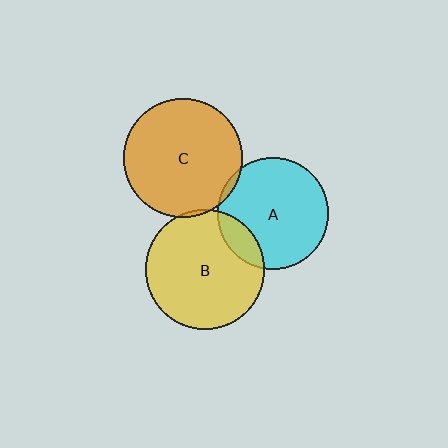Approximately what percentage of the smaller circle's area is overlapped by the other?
Approximately 15%.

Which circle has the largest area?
Circle B (yellow).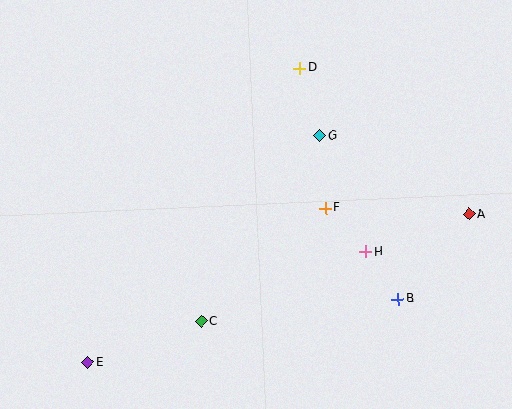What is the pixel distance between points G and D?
The distance between G and D is 71 pixels.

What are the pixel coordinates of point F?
Point F is at (325, 208).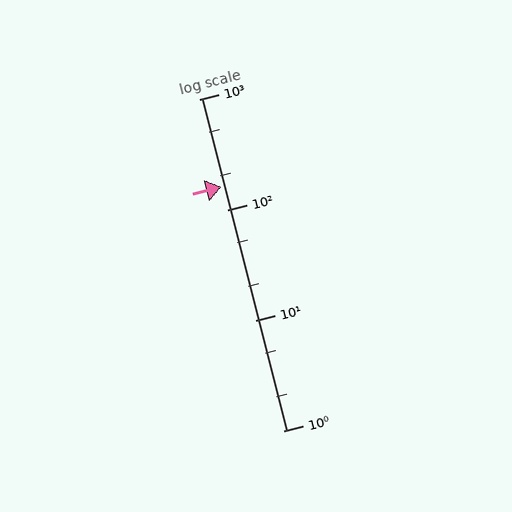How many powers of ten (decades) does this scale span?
The scale spans 3 decades, from 1 to 1000.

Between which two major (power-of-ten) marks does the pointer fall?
The pointer is between 100 and 1000.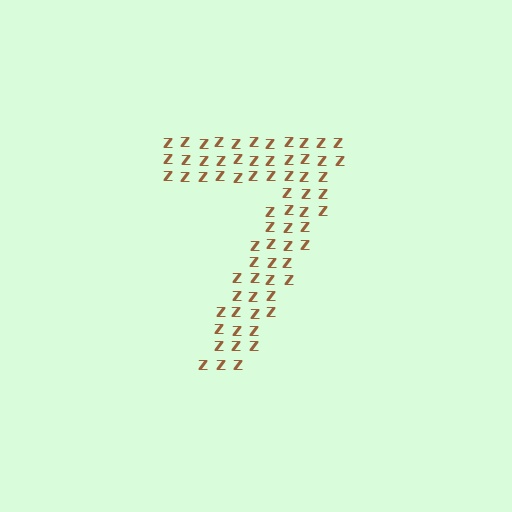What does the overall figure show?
The overall figure shows the digit 7.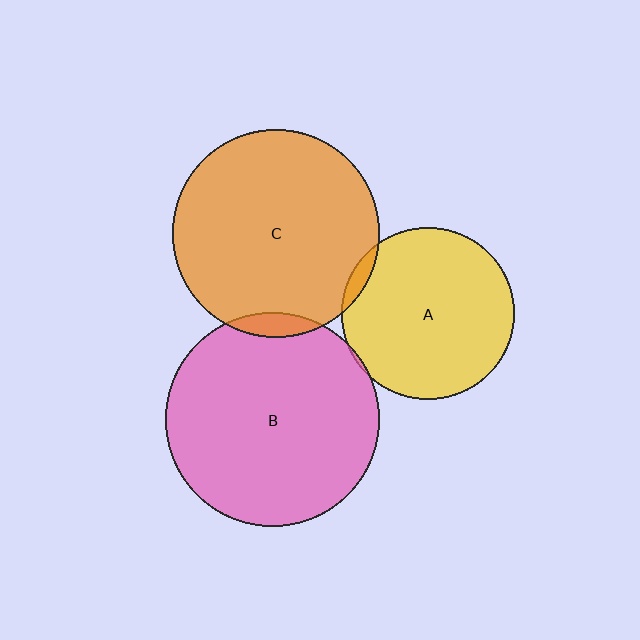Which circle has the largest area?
Circle B (pink).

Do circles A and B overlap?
Yes.